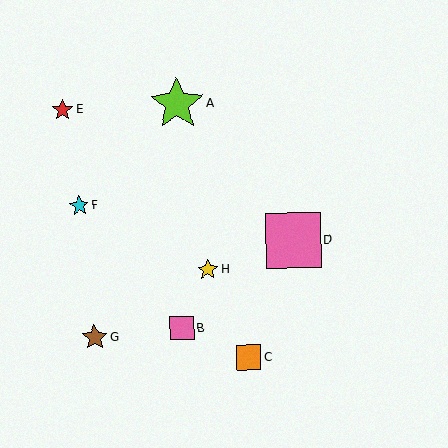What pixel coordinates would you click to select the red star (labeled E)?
Click at (63, 110) to select the red star E.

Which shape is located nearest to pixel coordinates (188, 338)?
The pink square (labeled B) at (182, 328) is nearest to that location.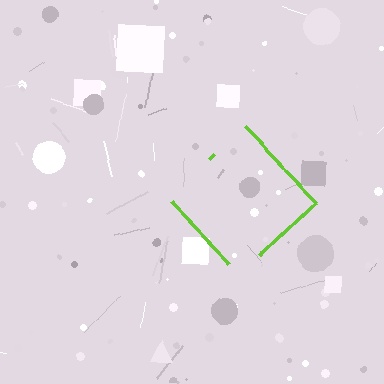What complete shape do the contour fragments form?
The contour fragments form a diamond.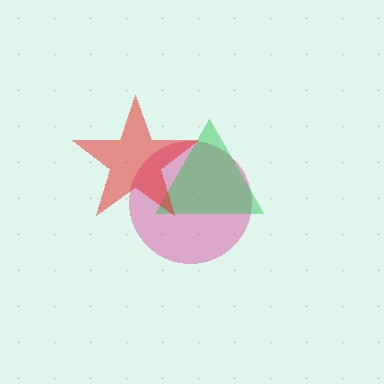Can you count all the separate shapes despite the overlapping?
Yes, there are 3 separate shapes.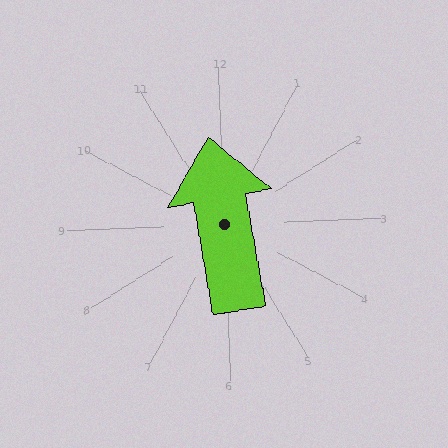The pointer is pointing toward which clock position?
Roughly 12 o'clock.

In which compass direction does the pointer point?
North.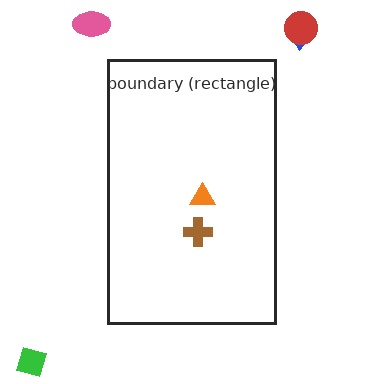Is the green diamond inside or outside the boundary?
Outside.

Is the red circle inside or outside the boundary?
Outside.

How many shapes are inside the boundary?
2 inside, 4 outside.